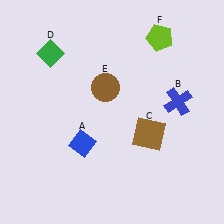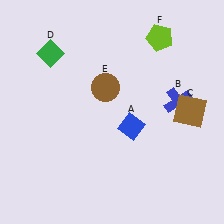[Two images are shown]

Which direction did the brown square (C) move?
The brown square (C) moved right.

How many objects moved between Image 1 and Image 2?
2 objects moved between the two images.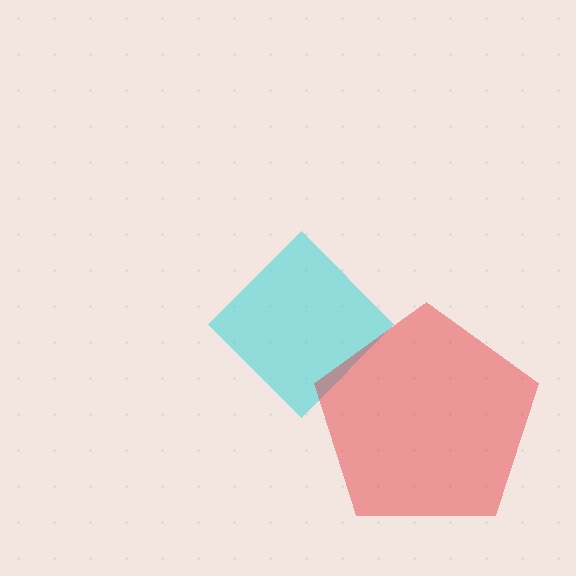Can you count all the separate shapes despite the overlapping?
Yes, there are 2 separate shapes.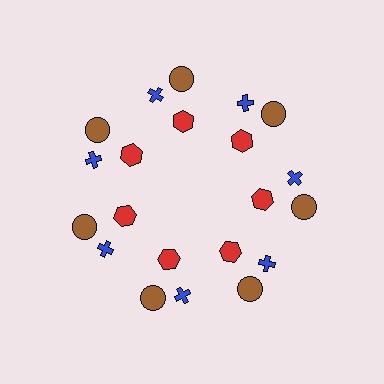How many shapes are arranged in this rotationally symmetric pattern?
There are 21 shapes, arranged in 7 groups of 3.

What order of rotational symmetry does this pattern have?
This pattern has 7-fold rotational symmetry.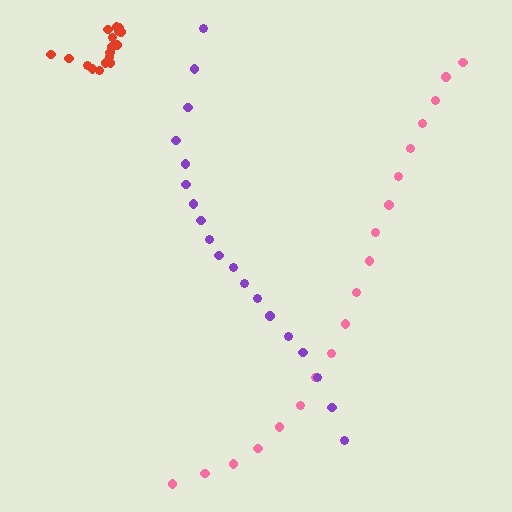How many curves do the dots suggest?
There are 3 distinct paths.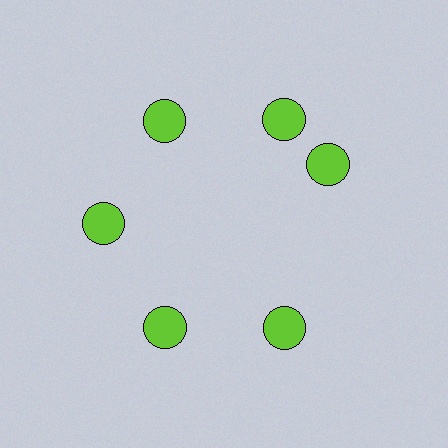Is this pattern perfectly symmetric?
No. The 6 lime circles are arranged in a ring, but one element near the 3 o'clock position is rotated out of alignment along the ring, breaking the 6-fold rotational symmetry.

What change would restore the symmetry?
The symmetry would be restored by rotating it back into even spacing with its neighbors so that all 6 circles sit at equal angles and equal distance from the center.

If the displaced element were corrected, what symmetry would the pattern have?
It would have 6-fold rotational symmetry — the pattern would map onto itself every 60 degrees.